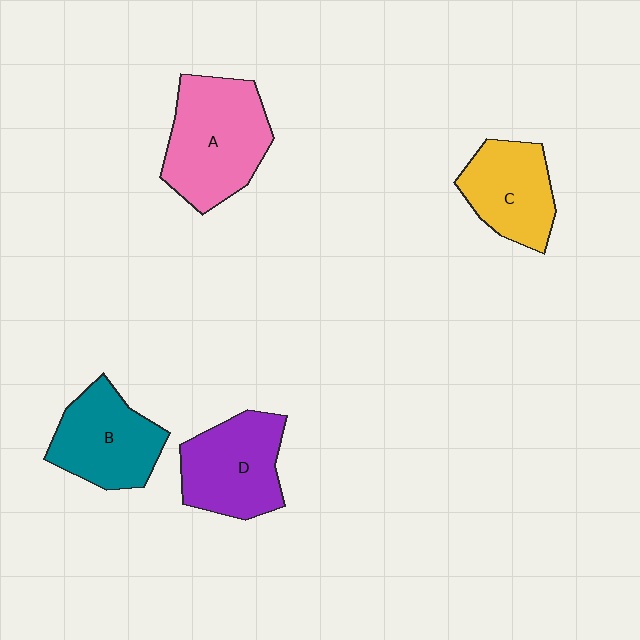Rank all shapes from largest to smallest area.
From largest to smallest: A (pink), D (purple), B (teal), C (yellow).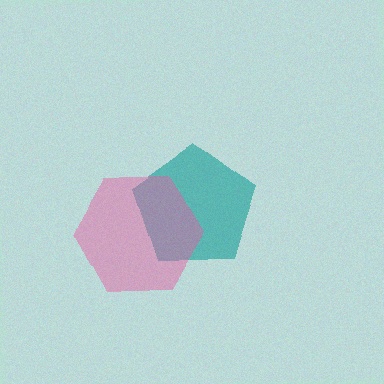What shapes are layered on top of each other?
The layered shapes are: a teal pentagon, a pink hexagon.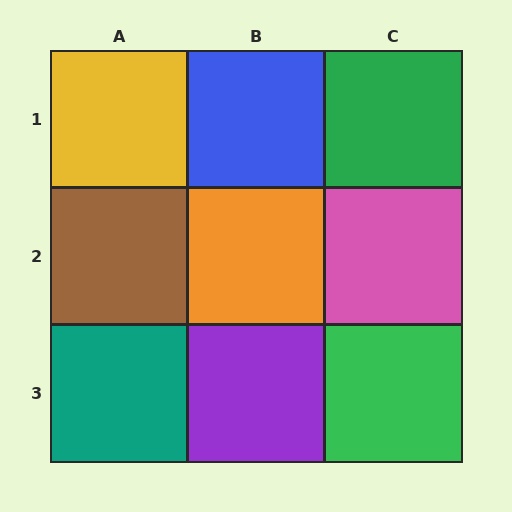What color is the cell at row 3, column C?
Green.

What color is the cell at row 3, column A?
Teal.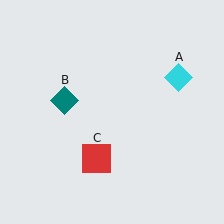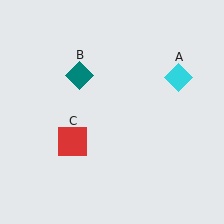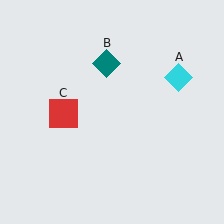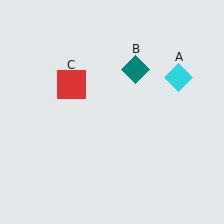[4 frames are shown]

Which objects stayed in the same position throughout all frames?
Cyan diamond (object A) remained stationary.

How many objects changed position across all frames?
2 objects changed position: teal diamond (object B), red square (object C).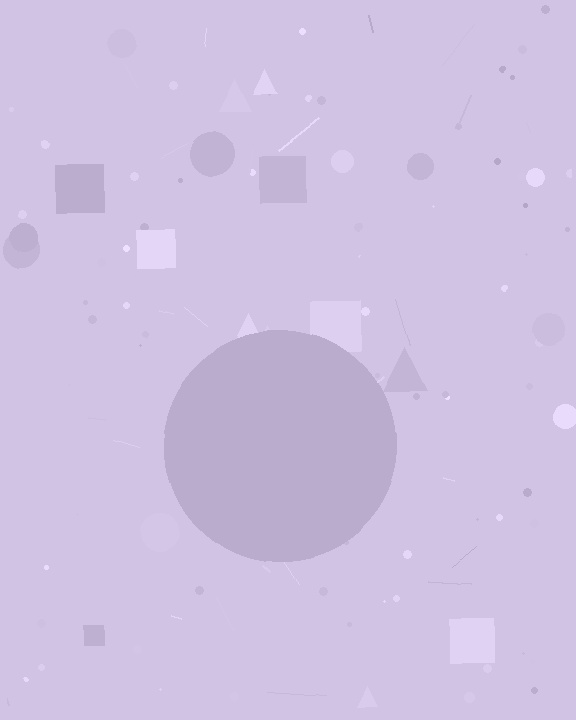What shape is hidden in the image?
A circle is hidden in the image.